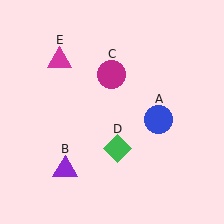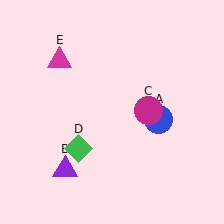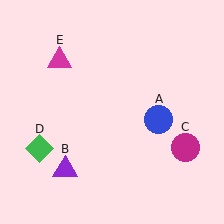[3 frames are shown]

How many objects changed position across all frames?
2 objects changed position: magenta circle (object C), green diamond (object D).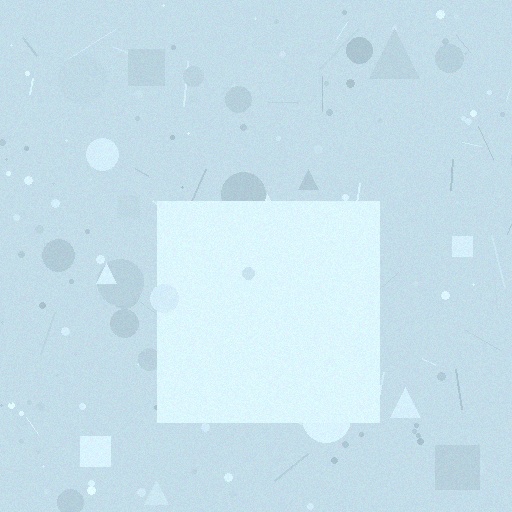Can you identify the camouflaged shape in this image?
The camouflaged shape is a square.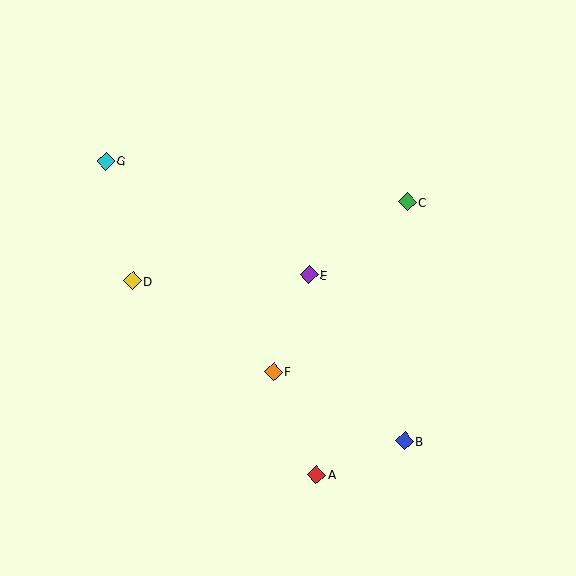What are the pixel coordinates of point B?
Point B is at (405, 441).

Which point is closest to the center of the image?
Point E at (309, 275) is closest to the center.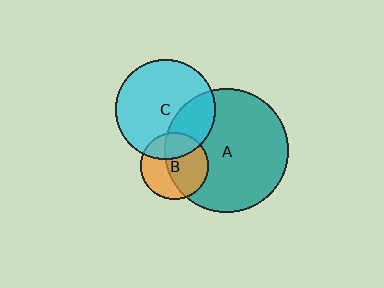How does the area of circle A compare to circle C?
Approximately 1.5 times.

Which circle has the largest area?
Circle A (teal).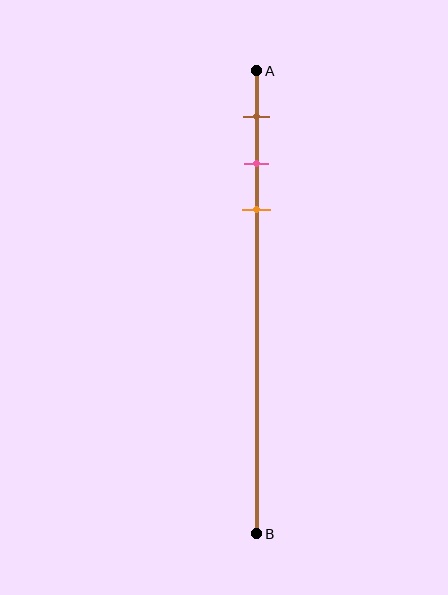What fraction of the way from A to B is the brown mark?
The brown mark is approximately 10% (0.1) of the way from A to B.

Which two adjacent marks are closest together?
The pink and orange marks are the closest adjacent pair.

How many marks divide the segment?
There are 3 marks dividing the segment.